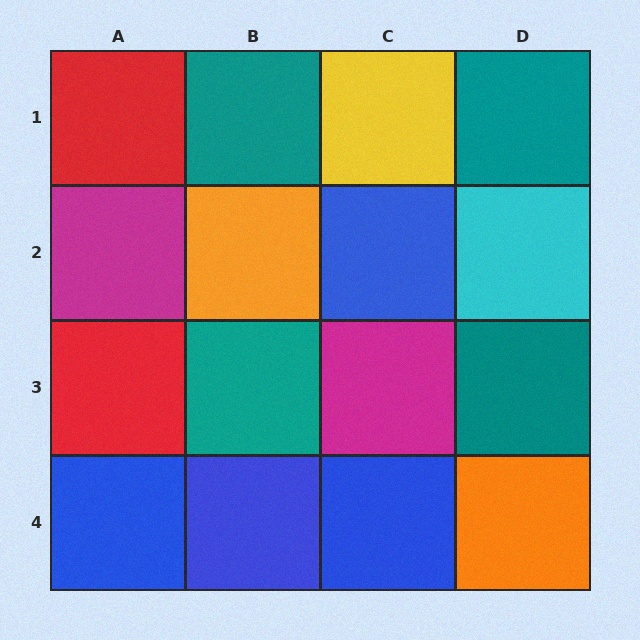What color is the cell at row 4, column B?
Blue.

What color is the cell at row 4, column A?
Blue.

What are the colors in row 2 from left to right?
Magenta, orange, blue, cyan.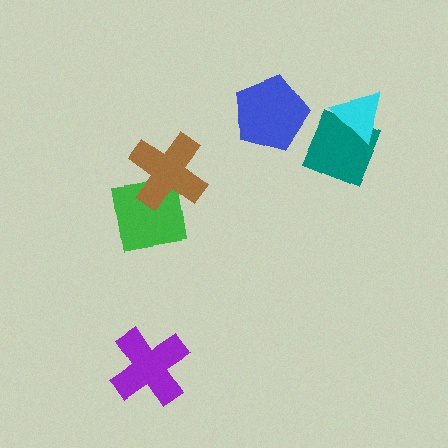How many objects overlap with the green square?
1 object overlaps with the green square.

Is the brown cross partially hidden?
No, no other shape covers it.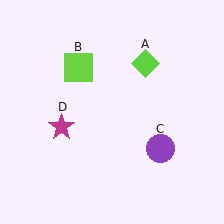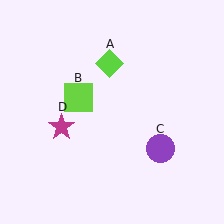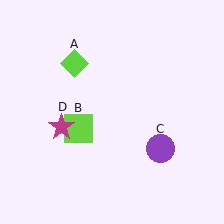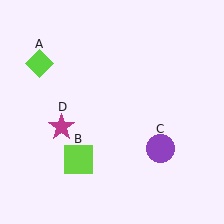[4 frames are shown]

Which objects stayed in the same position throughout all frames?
Purple circle (object C) and magenta star (object D) remained stationary.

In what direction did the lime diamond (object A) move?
The lime diamond (object A) moved left.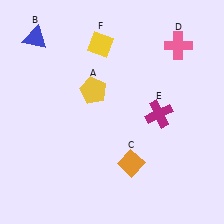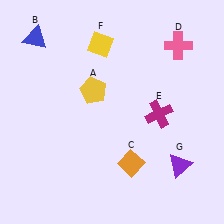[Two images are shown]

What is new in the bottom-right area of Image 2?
A purple triangle (G) was added in the bottom-right area of Image 2.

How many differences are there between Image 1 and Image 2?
There is 1 difference between the two images.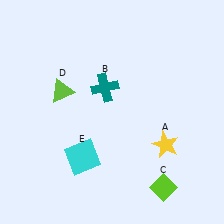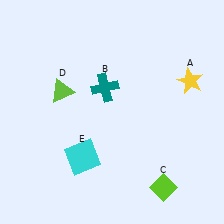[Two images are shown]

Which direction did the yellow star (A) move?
The yellow star (A) moved up.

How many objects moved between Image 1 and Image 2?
1 object moved between the two images.